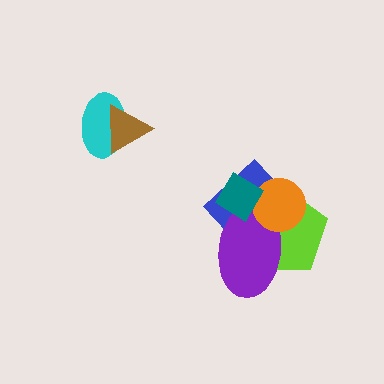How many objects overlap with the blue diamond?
4 objects overlap with the blue diamond.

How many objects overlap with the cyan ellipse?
1 object overlaps with the cyan ellipse.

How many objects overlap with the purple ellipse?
4 objects overlap with the purple ellipse.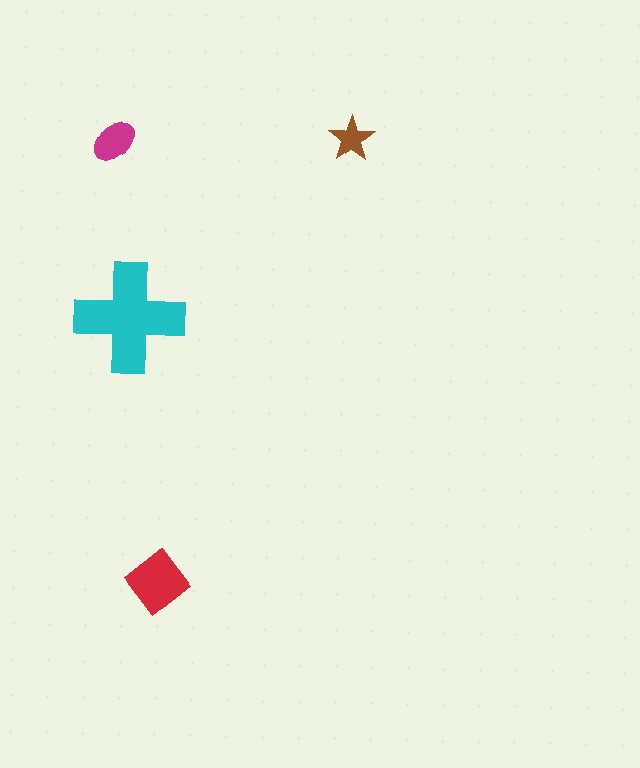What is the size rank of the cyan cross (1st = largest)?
1st.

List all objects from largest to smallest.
The cyan cross, the red diamond, the magenta ellipse, the brown star.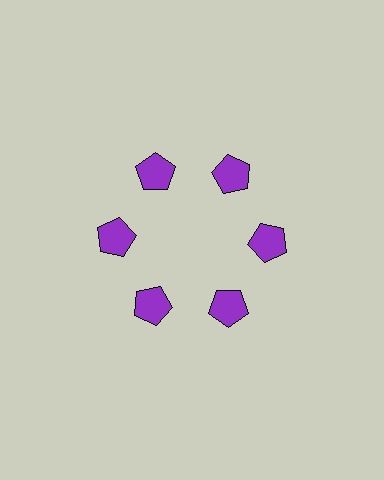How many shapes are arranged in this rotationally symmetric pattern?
There are 6 shapes, arranged in 6 groups of 1.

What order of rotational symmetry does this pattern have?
This pattern has 6-fold rotational symmetry.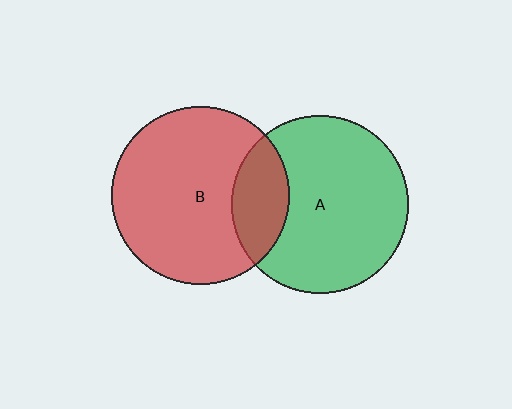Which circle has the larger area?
Circle B (red).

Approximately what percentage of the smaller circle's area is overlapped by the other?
Approximately 20%.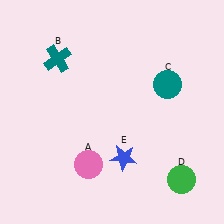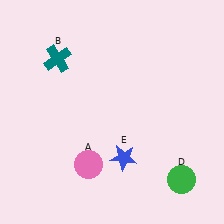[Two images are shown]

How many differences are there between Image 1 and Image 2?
There is 1 difference between the two images.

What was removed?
The teal circle (C) was removed in Image 2.